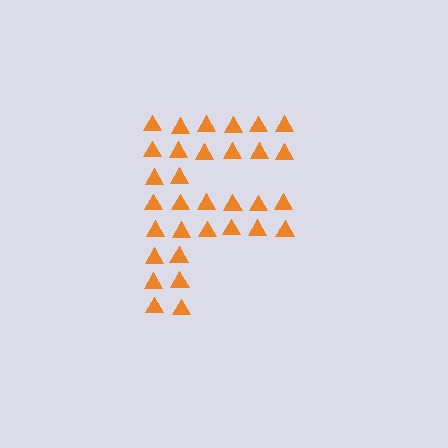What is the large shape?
The large shape is the letter F.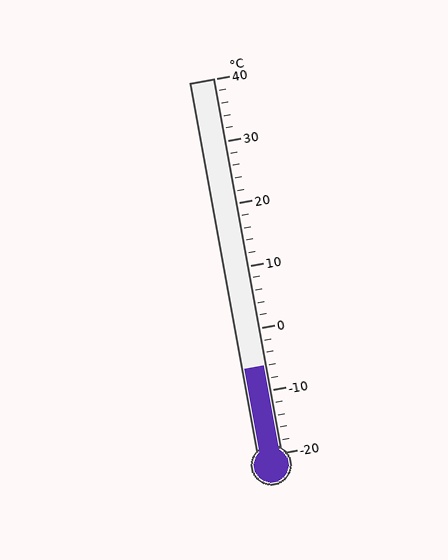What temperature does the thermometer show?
The thermometer shows approximately -6°C.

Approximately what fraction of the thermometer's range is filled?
The thermometer is filled to approximately 25% of its range.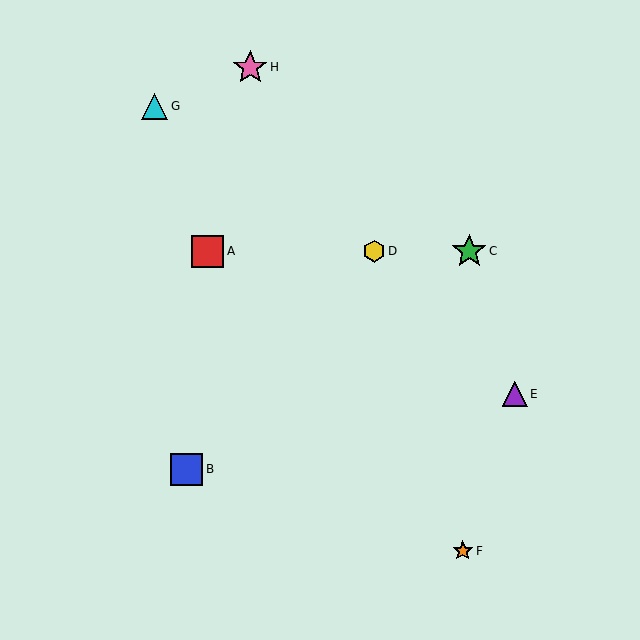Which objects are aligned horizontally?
Objects A, C, D are aligned horizontally.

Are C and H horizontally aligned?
No, C is at y≈251 and H is at y≈67.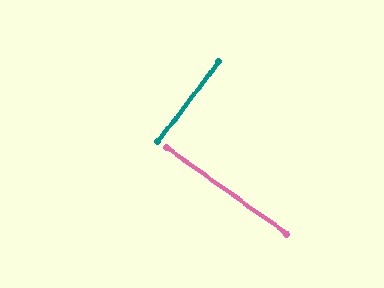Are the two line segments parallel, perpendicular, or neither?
Perpendicular — they meet at approximately 89°.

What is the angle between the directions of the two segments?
Approximately 89 degrees.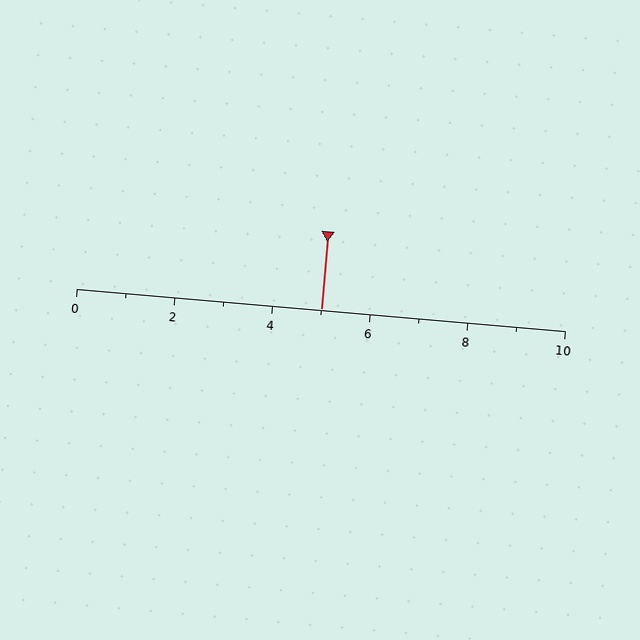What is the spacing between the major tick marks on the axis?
The major ticks are spaced 2 apart.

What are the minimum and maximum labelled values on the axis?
The axis runs from 0 to 10.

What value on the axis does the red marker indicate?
The marker indicates approximately 5.